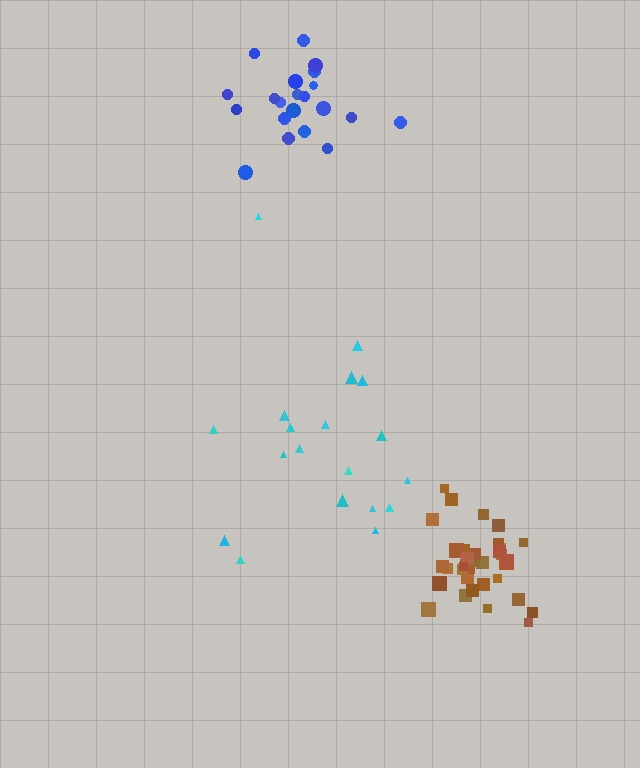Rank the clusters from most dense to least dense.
brown, blue, cyan.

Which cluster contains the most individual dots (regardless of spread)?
Brown (34).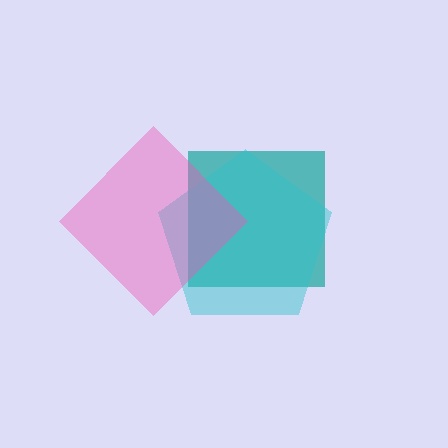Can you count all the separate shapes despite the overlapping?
Yes, there are 3 separate shapes.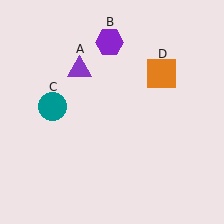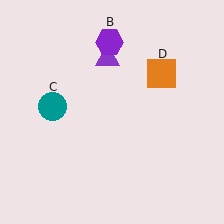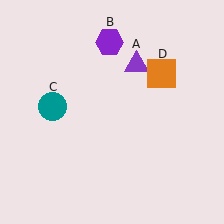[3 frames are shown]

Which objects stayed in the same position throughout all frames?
Purple hexagon (object B) and teal circle (object C) and orange square (object D) remained stationary.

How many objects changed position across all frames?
1 object changed position: purple triangle (object A).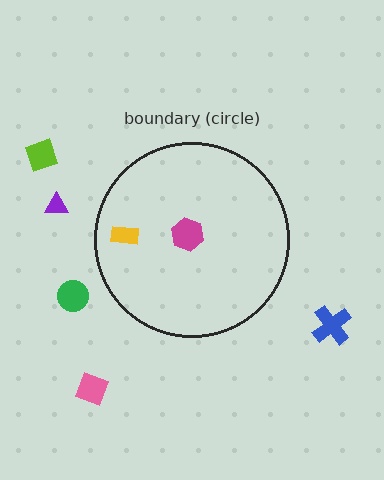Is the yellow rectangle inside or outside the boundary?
Inside.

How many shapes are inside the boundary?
2 inside, 5 outside.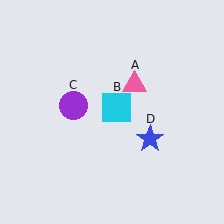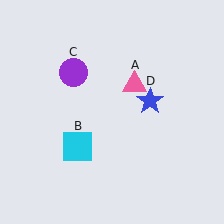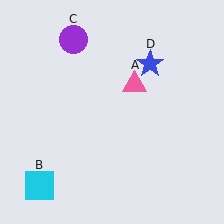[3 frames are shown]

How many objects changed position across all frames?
3 objects changed position: cyan square (object B), purple circle (object C), blue star (object D).